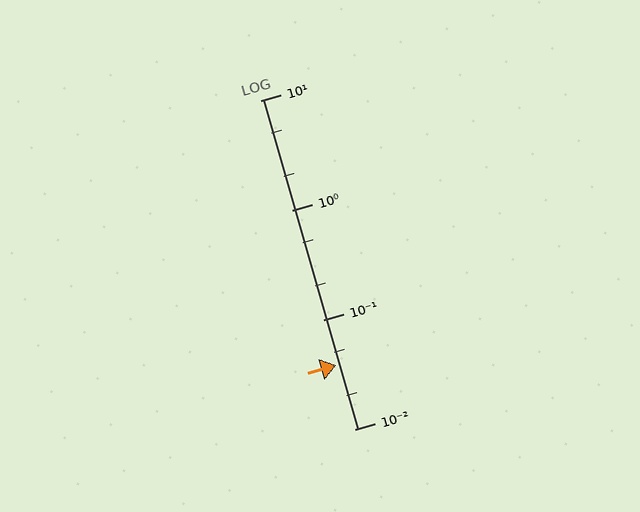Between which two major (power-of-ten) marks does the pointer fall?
The pointer is between 0.01 and 0.1.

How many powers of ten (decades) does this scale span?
The scale spans 3 decades, from 0.01 to 10.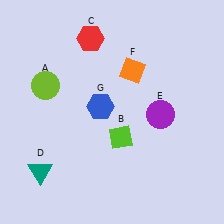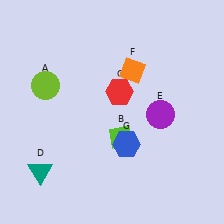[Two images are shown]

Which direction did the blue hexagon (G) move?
The blue hexagon (G) moved down.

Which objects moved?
The objects that moved are: the red hexagon (C), the blue hexagon (G).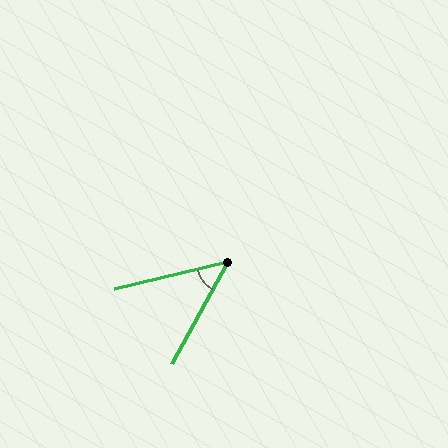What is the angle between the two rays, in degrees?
Approximately 48 degrees.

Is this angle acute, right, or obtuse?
It is acute.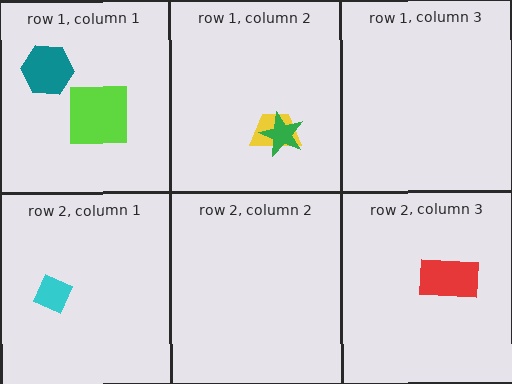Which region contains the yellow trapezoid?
The row 1, column 2 region.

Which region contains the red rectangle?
The row 2, column 3 region.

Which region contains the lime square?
The row 1, column 1 region.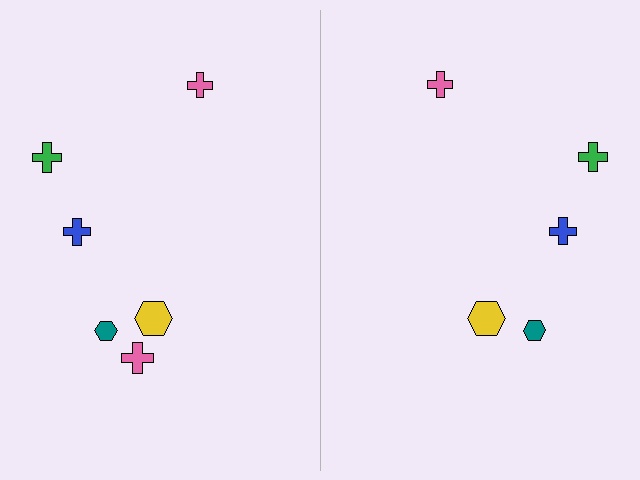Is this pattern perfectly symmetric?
No, the pattern is not perfectly symmetric. A pink cross is missing from the right side.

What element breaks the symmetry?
A pink cross is missing from the right side.